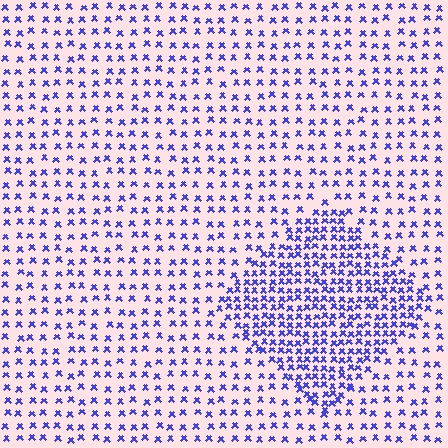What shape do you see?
I see a diamond.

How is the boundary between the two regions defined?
The boundary is defined by a change in element density (approximately 2.2x ratio). All elements are the same color, size, and shape.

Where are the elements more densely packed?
The elements are more densely packed inside the diamond boundary.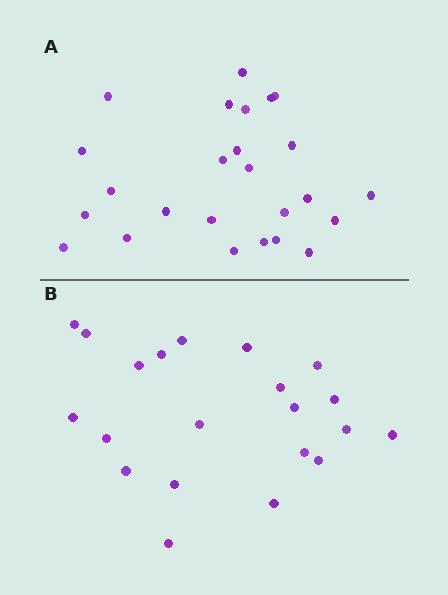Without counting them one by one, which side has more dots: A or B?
Region A (the top region) has more dots.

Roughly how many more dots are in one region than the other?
Region A has about 4 more dots than region B.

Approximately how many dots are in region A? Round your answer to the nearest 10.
About 20 dots. (The exact count is 25, which rounds to 20.)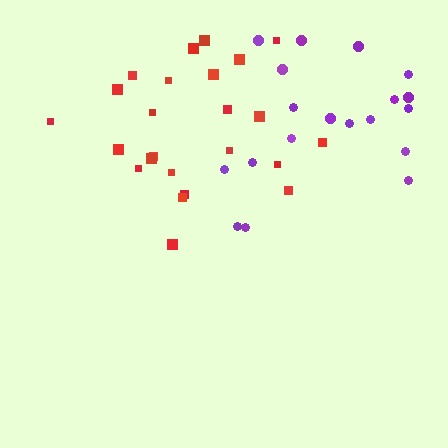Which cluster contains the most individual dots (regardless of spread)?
Red (24).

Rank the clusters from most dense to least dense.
red, purple.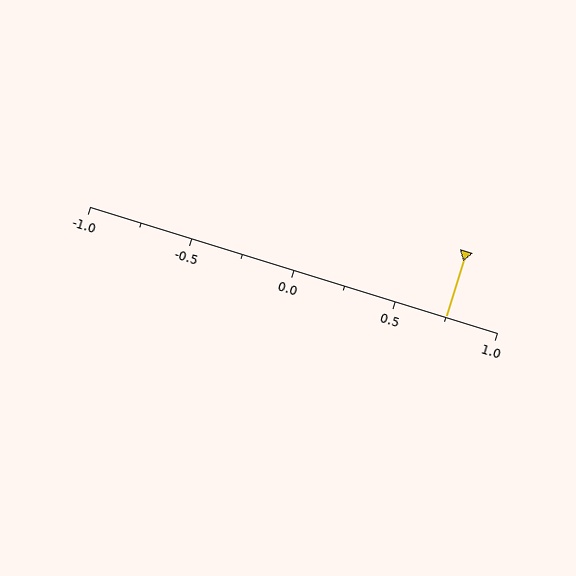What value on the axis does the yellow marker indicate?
The marker indicates approximately 0.75.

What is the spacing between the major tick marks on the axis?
The major ticks are spaced 0.5 apart.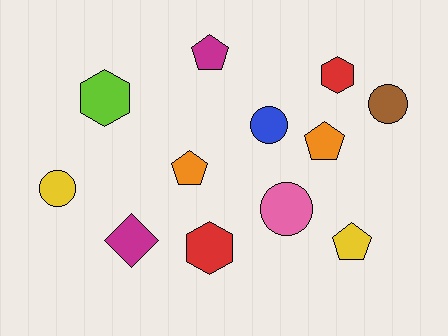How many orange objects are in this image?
There are 2 orange objects.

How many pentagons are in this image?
There are 4 pentagons.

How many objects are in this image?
There are 12 objects.